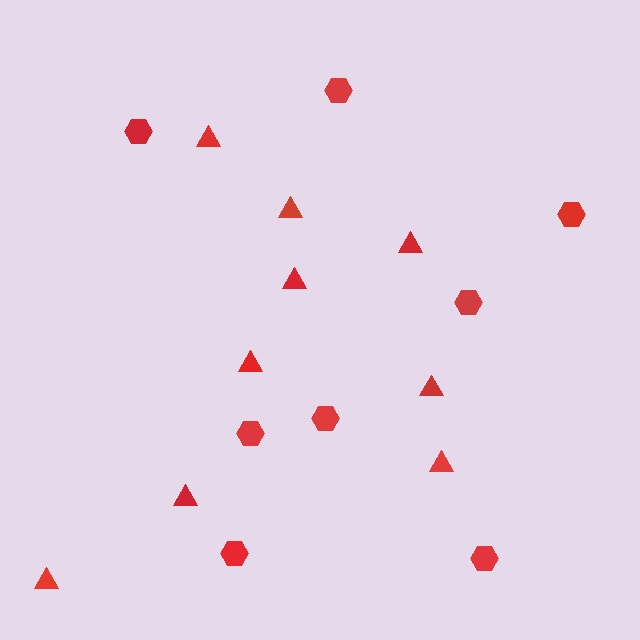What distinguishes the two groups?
There are 2 groups: one group of triangles (9) and one group of hexagons (8).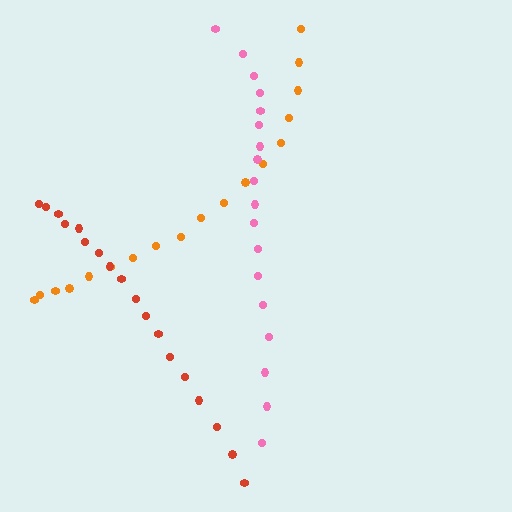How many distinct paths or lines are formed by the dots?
There are 3 distinct paths.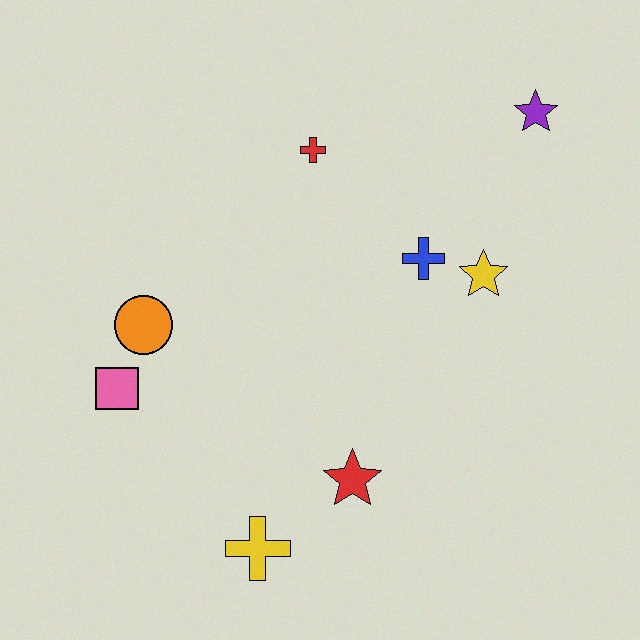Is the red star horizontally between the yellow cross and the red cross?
No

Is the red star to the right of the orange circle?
Yes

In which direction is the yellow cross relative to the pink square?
The yellow cross is below the pink square.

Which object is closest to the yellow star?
The blue cross is closest to the yellow star.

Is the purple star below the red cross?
No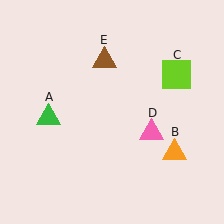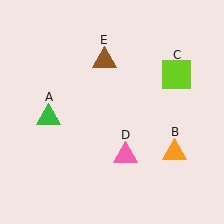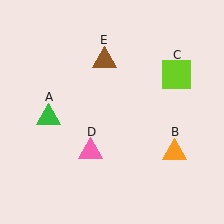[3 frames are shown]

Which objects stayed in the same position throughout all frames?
Green triangle (object A) and orange triangle (object B) and lime square (object C) and brown triangle (object E) remained stationary.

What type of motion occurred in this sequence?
The pink triangle (object D) rotated clockwise around the center of the scene.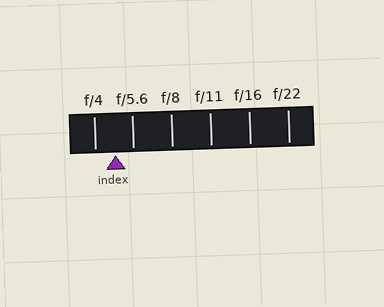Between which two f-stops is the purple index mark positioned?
The index mark is between f/4 and f/5.6.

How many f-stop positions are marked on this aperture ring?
There are 6 f-stop positions marked.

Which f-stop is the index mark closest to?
The index mark is closest to f/5.6.